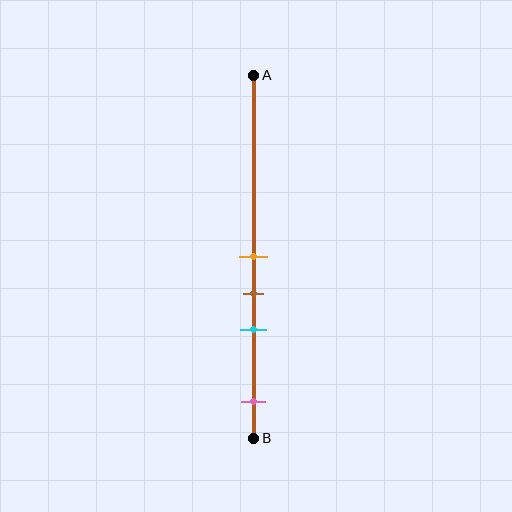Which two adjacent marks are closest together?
The orange and brown marks are the closest adjacent pair.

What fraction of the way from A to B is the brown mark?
The brown mark is approximately 60% (0.6) of the way from A to B.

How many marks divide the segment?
There are 4 marks dividing the segment.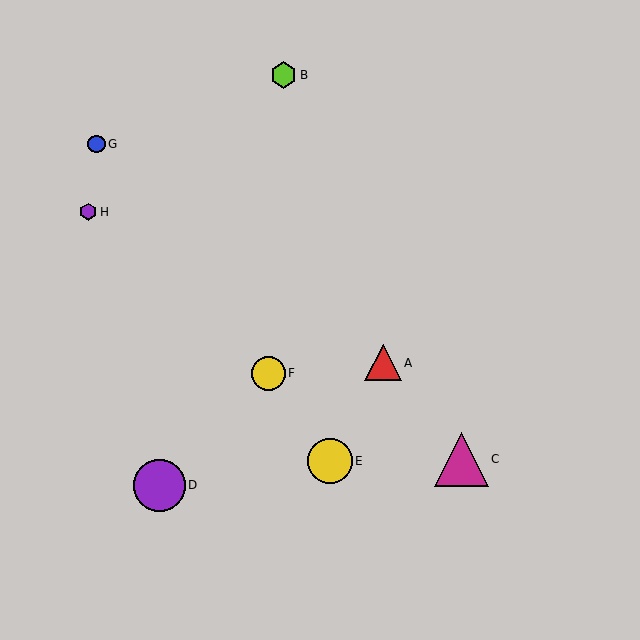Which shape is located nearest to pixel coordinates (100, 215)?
The purple hexagon (labeled H) at (88, 212) is nearest to that location.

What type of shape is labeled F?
Shape F is a yellow circle.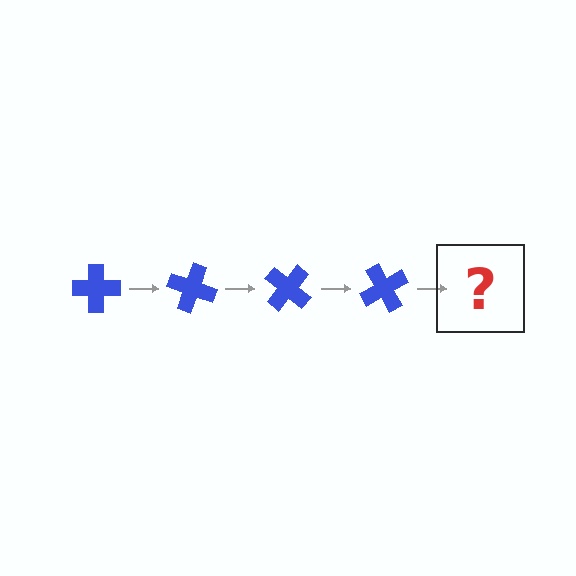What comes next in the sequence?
The next element should be a blue cross rotated 80 degrees.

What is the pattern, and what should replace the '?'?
The pattern is that the cross rotates 20 degrees each step. The '?' should be a blue cross rotated 80 degrees.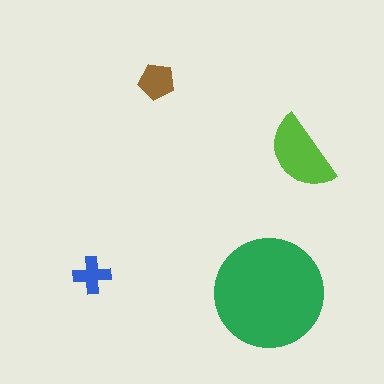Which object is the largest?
The green circle.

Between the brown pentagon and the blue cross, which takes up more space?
The brown pentagon.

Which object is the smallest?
The blue cross.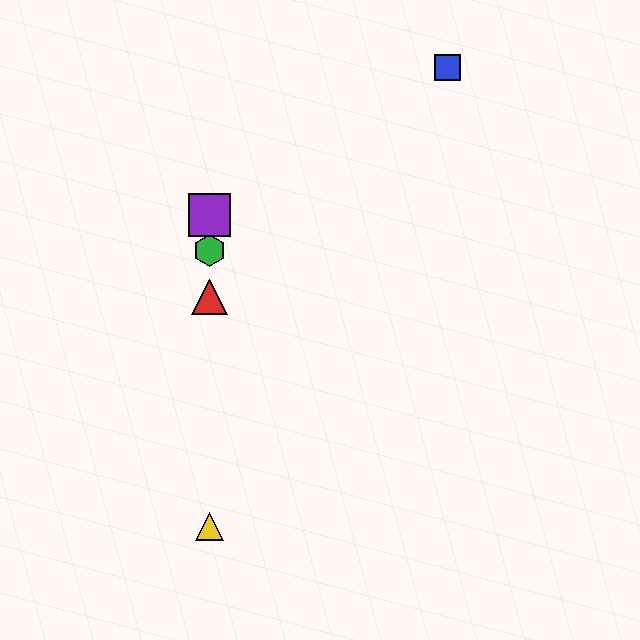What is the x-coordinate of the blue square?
The blue square is at x≈447.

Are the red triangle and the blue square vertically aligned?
No, the red triangle is at x≈210 and the blue square is at x≈447.